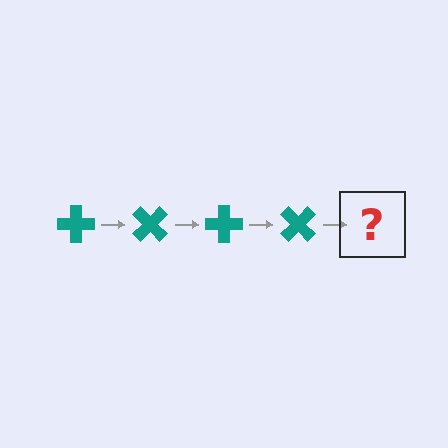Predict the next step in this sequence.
The next step is a teal cross rotated 180 degrees.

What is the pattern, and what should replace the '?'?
The pattern is that the cross rotates 45 degrees each step. The '?' should be a teal cross rotated 180 degrees.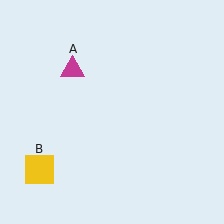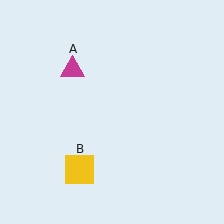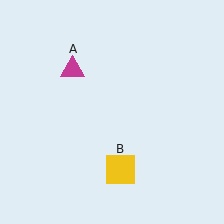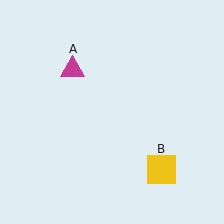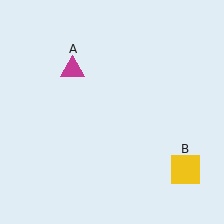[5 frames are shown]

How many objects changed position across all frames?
1 object changed position: yellow square (object B).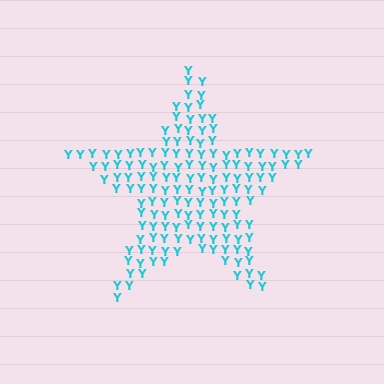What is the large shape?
The large shape is a star.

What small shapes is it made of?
It is made of small letter Y's.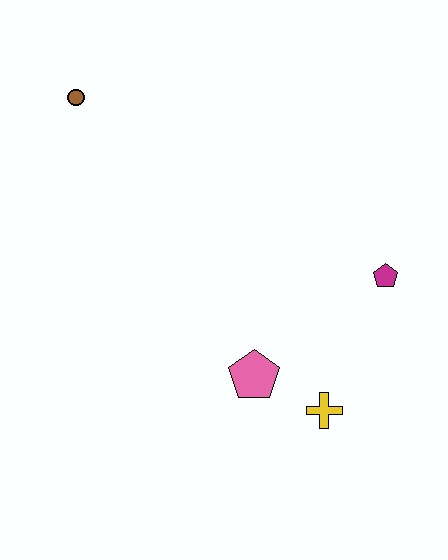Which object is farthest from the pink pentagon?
The brown circle is farthest from the pink pentagon.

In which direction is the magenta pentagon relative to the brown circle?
The magenta pentagon is to the right of the brown circle.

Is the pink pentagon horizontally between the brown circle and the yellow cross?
Yes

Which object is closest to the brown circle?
The pink pentagon is closest to the brown circle.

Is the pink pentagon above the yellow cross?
Yes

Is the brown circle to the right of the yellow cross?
No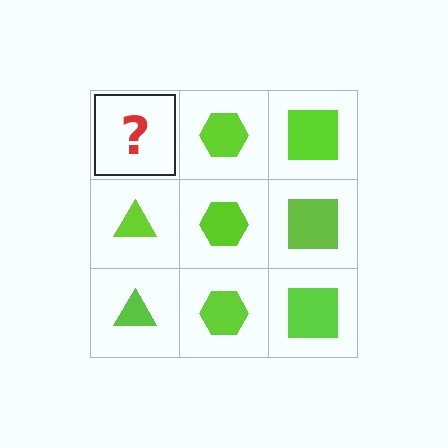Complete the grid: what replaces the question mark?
The question mark should be replaced with a lime triangle.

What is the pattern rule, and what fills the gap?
The rule is that each column has a consistent shape. The gap should be filled with a lime triangle.